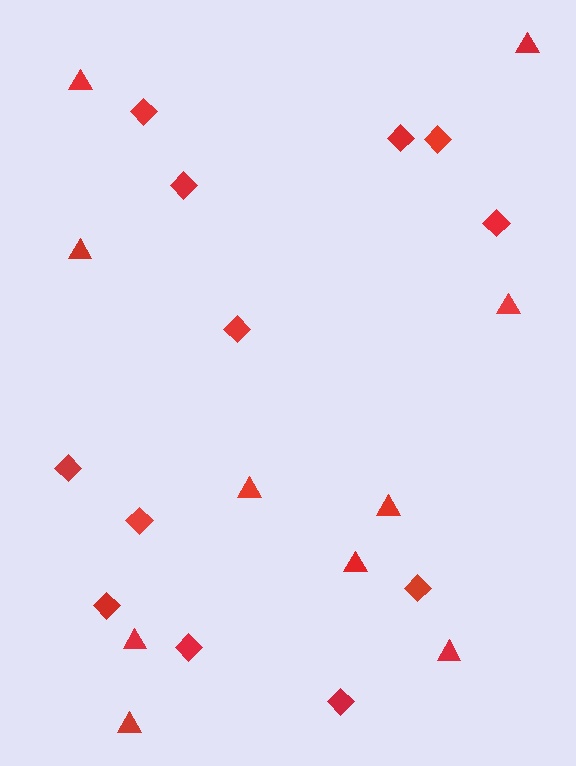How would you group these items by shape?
There are 2 groups: one group of diamonds (12) and one group of triangles (10).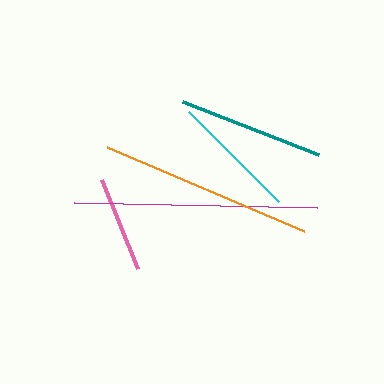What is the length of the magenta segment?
The magenta segment is approximately 243 pixels long.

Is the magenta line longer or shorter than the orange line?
The magenta line is longer than the orange line.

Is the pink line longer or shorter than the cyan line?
The cyan line is longer than the pink line.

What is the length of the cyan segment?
The cyan segment is approximately 127 pixels long.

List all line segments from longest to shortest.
From longest to shortest: magenta, orange, teal, cyan, pink.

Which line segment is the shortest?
The pink line is the shortest at approximately 96 pixels.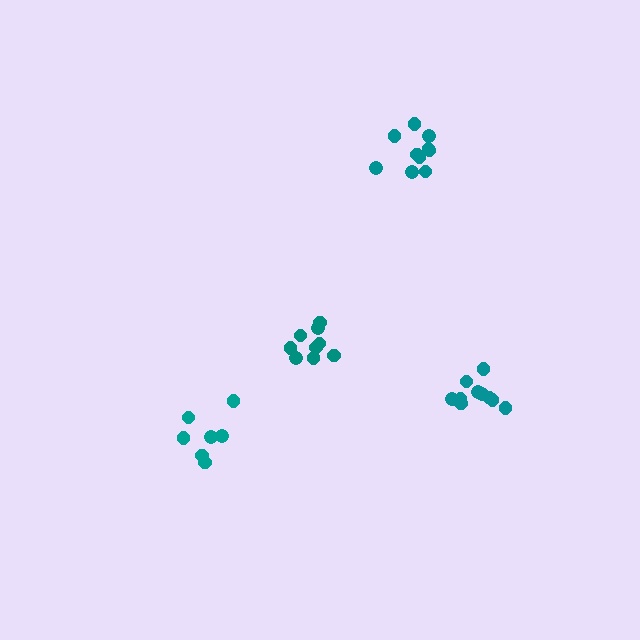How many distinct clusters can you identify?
There are 4 distinct clusters.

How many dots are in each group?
Group 1: 10 dots, Group 2: 9 dots, Group 3: 10 dots, Group 4: 7 dots (36 total).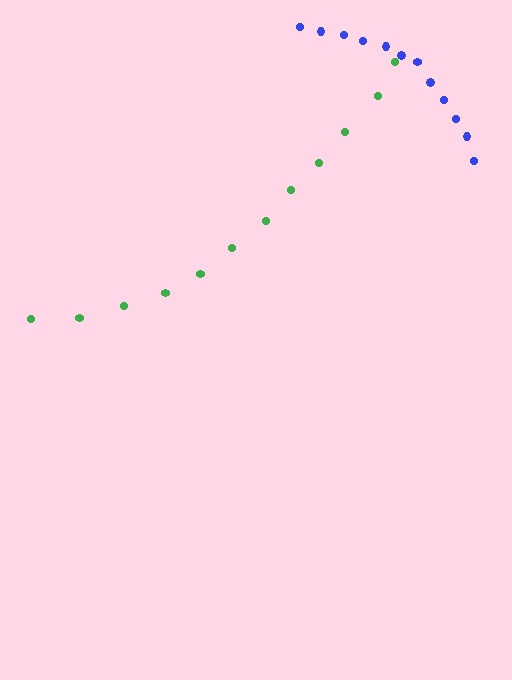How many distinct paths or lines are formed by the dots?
There are 2 distinct paths.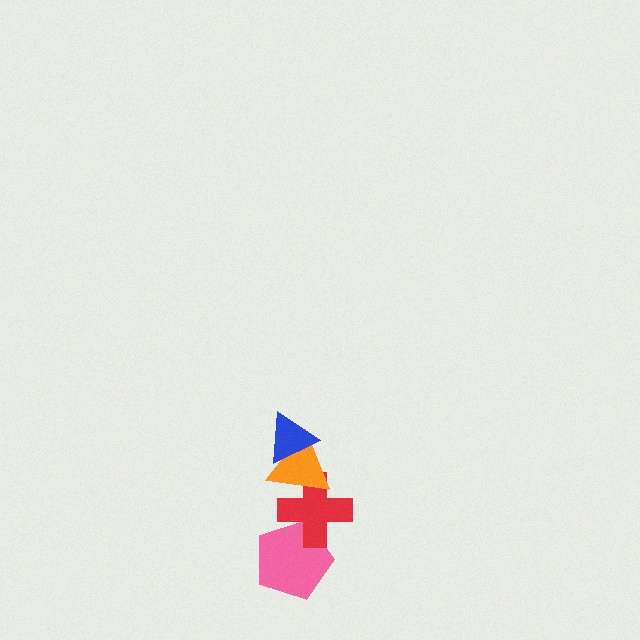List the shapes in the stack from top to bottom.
From top to bottom: the blue triangle, the orange triangle, the red cross, the pink pentagon.